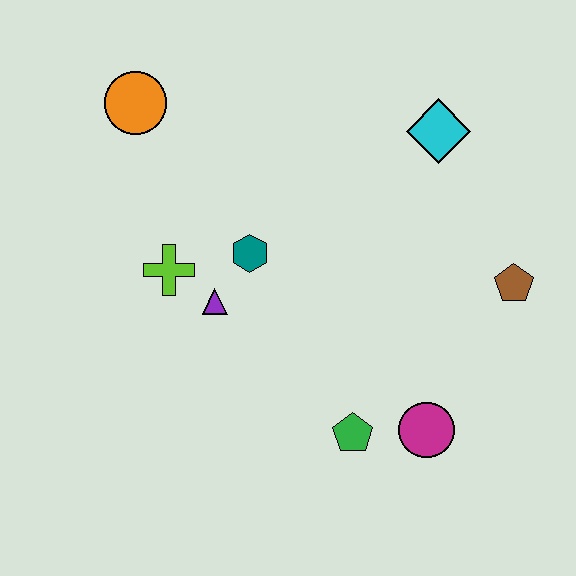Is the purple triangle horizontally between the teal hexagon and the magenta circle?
No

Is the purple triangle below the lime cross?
Yes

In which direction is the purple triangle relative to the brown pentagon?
The purple triangle is to the left of the brown pentagon.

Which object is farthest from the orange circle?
The magenta circle is farthest from the orange circle.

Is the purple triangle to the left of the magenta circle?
Yes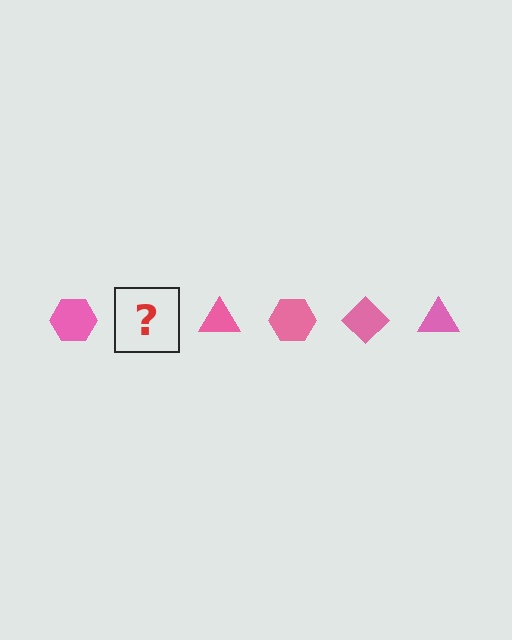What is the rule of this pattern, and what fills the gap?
The rule is that the pattern cycles through hexagon, diamond, triangle shapes in pink. The gap should be filled with a pink diamond.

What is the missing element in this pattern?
The missing element is a pink diamond.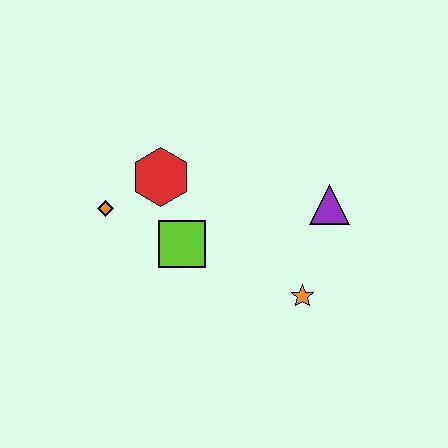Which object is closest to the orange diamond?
The red hexagon is closest to the orange diamond.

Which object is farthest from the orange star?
The orange diamond is farthest from the orange star.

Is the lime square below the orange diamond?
Yes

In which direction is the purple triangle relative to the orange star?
The purple triangle is above the orange star.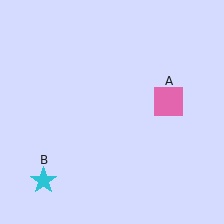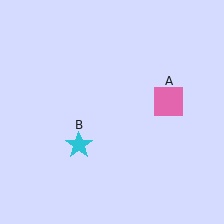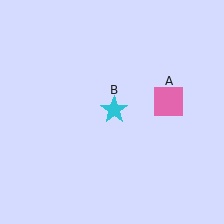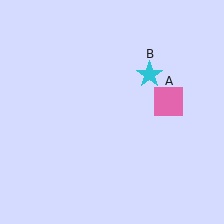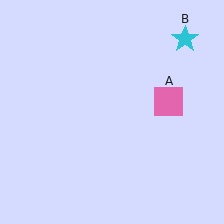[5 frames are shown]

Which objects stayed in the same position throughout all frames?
Pink square (object A) remained stationary.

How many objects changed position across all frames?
1 object changed position: cyan star (object B).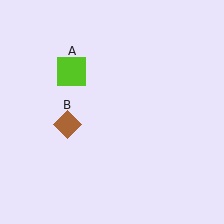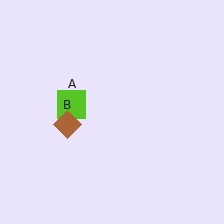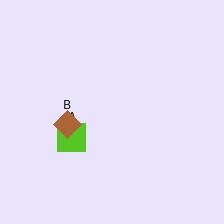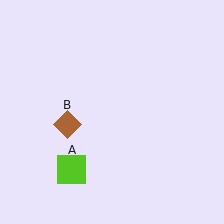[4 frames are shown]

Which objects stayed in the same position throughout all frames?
Brown diamond (object B) remained stationary.